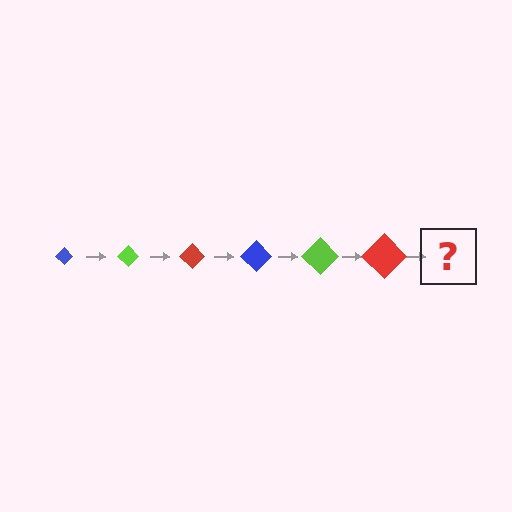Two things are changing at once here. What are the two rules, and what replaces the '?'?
The two rules are that the diamond grows larger each step and the color cycles through blue, lime, and red. The '?' should be a blue diamond, larger than the previous one.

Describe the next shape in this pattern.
It should be a blue diamond, larger than the previous one.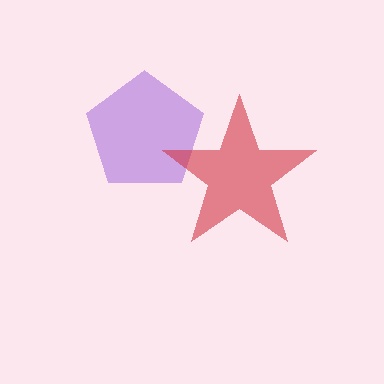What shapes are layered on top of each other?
The layered shapes are: a purple pentagon, a red star.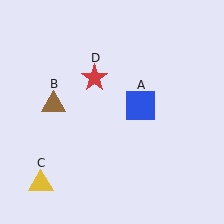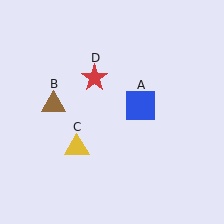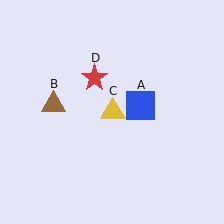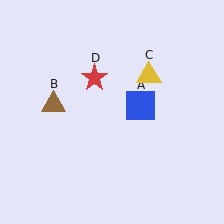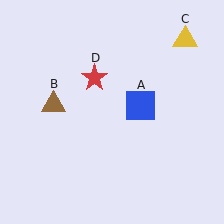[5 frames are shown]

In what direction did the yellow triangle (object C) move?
The yellow triangle (object C) moved up and to the right.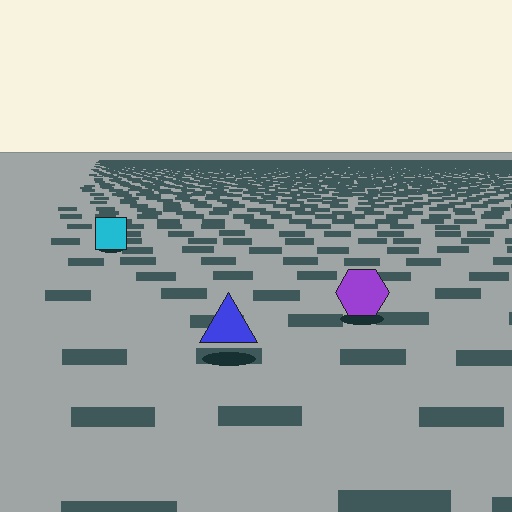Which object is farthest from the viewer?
The cyan square is farthest from the viewer. It appears smaller and the ground texture around it is denser.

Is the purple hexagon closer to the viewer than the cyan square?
Yes. The purple hexagon is closer — you can tell from the texture gradient: the ground texture is coarser near it.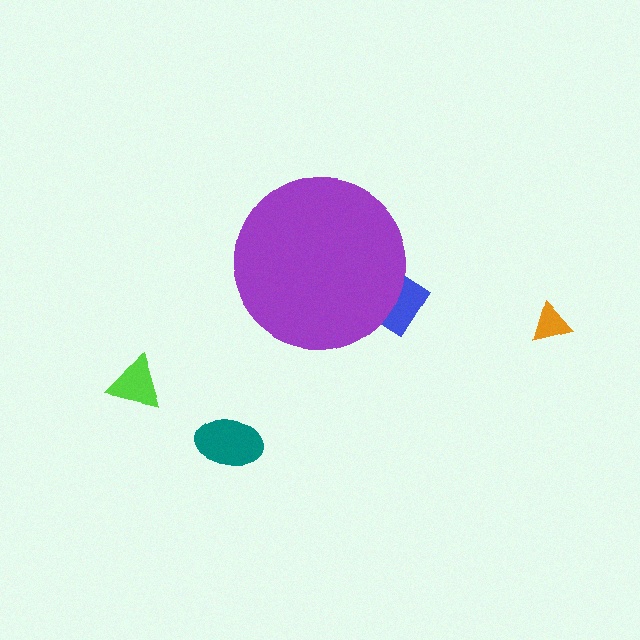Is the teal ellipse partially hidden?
No, the teal ellipse is fully visible.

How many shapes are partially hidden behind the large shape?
1 shape is partially hidden.